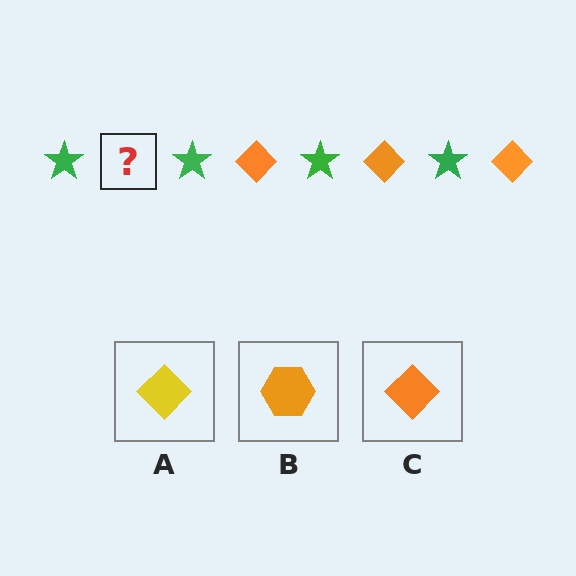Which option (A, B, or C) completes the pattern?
C.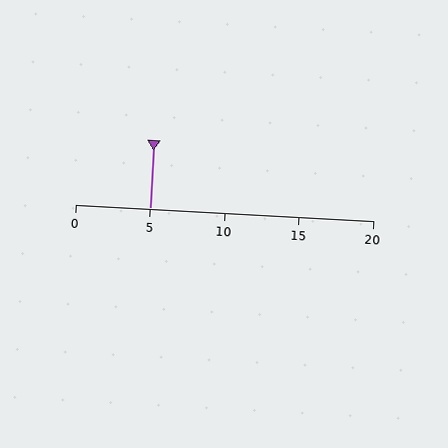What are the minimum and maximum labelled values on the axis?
The axis runs from 0 to 20.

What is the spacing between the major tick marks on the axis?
The major ticks are spaced 5 apart.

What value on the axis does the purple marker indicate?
The marker indicates approximately 5.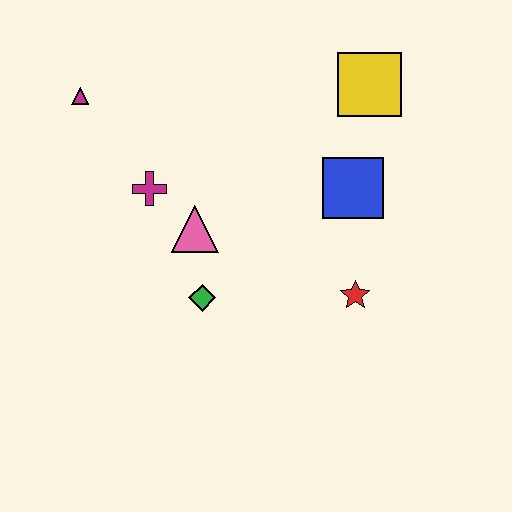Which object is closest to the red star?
The blue square is closest to the red star.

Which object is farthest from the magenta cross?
The yellow square is farthest from the magenta cross.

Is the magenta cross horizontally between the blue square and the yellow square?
No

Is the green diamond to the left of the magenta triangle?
No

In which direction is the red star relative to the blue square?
The red star is below the blue square.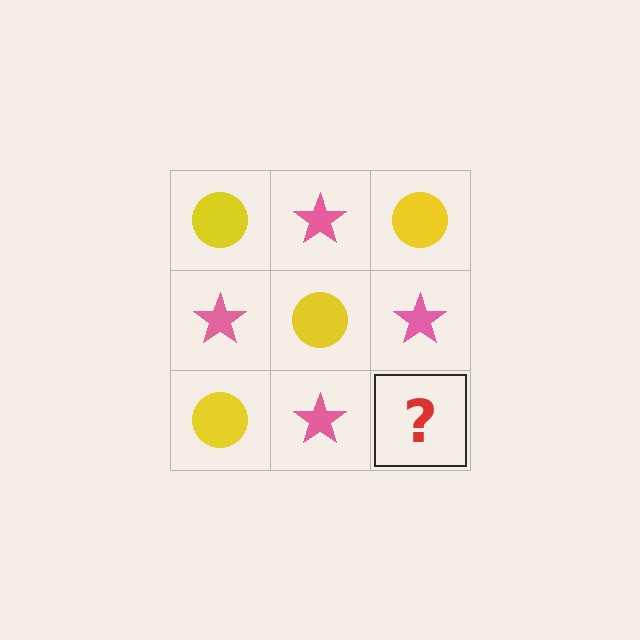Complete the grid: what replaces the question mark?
The question mark should be replaced with a yellow circle.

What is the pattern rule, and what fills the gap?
The rule is that it alternates yellow circle and pink star in a checkerboard pattern. The gap should be filled with a yellow circle.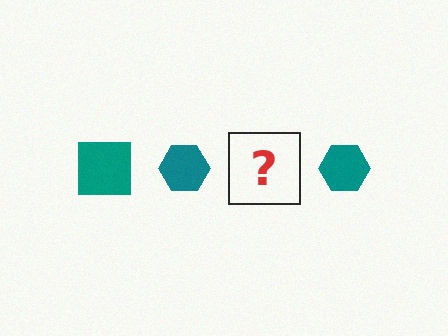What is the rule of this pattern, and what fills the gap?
The rule is that the pattern cycles through square, hexagon shapes in teal. The gap should be filled with a teal square.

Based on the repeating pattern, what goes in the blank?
The blank should be a teal square.